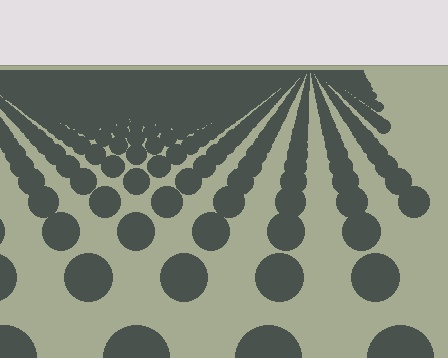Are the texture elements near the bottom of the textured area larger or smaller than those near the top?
Larger. Near the bottom, elements are closer to the viewer and appear at a bigger on-screen size.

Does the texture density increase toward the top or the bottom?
Density increases toward the top.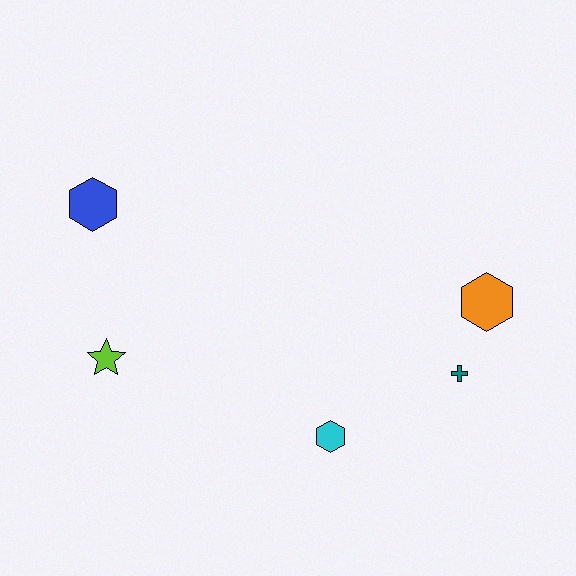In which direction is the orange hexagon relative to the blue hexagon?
The orange hexagon is to the right of the blue hexagon.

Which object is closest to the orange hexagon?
The teal cross is closest to the orange hexagon.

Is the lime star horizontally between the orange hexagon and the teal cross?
No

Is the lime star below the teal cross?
No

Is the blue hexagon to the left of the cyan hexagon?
Yes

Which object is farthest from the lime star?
The orange hexagon is farthest from the lime star.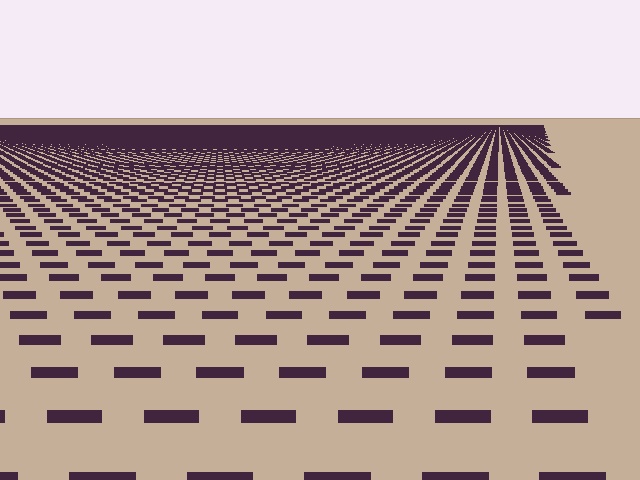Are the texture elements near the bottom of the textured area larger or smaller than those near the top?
Larger. Near the bottom, elements are closer to the viewer and appear at a bigger on-screen size.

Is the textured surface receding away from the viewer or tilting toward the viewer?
The surface is receding away from the viewer. Texture elements get smaller and denser toward the top.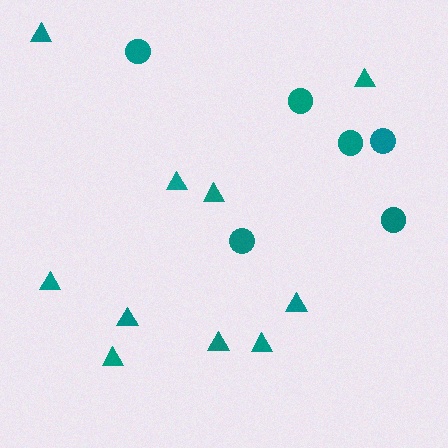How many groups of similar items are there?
There are 2 groups: one group of circles (6) and one group of triangles (10).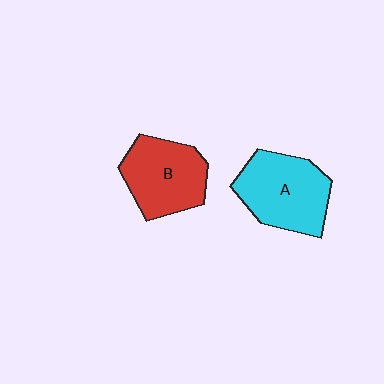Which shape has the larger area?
Shape A (cyan).